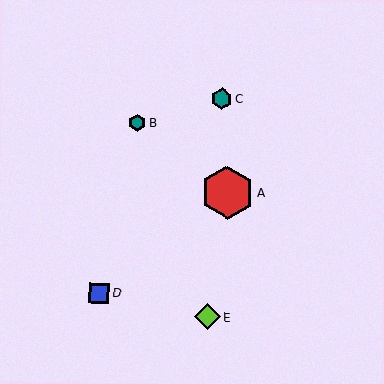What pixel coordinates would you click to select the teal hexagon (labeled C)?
Click at (222, 99) to select the teal hexagon C.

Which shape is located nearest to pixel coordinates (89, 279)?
The blue square (labeled D) at (99, 293) is nearest to that location.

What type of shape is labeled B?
Shape B is a teal hexagon.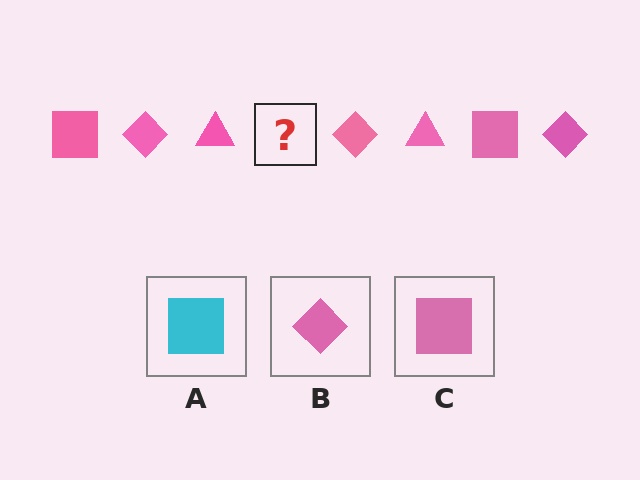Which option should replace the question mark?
Option C.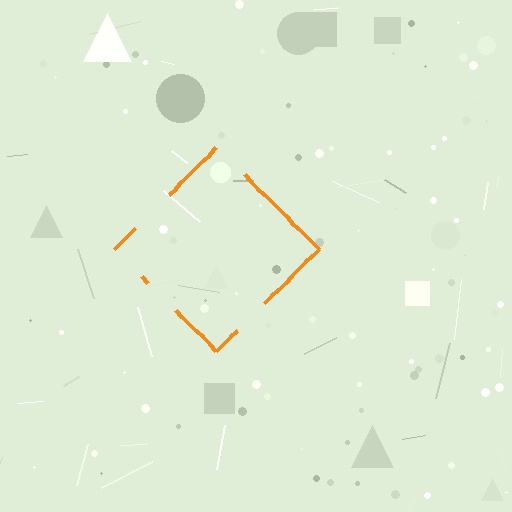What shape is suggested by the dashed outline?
The dashed outline suggests a diamond.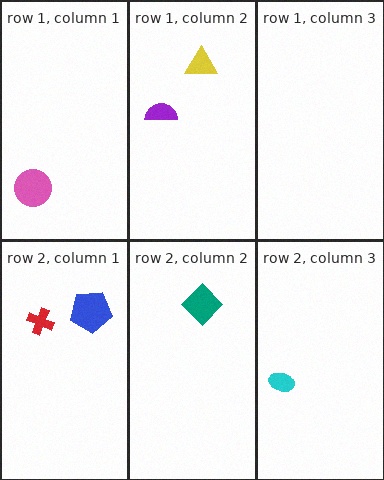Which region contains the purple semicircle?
The row 1, column 2 region.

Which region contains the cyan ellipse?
The row 2, column 3 region.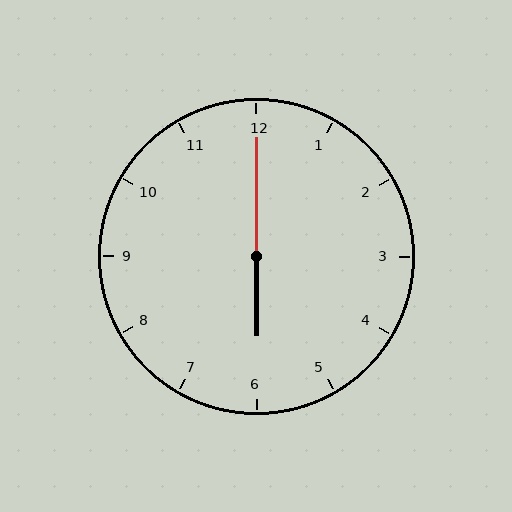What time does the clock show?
6:00.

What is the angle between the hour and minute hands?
Approximately 180 degrees.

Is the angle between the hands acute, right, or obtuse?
It is obtuse.